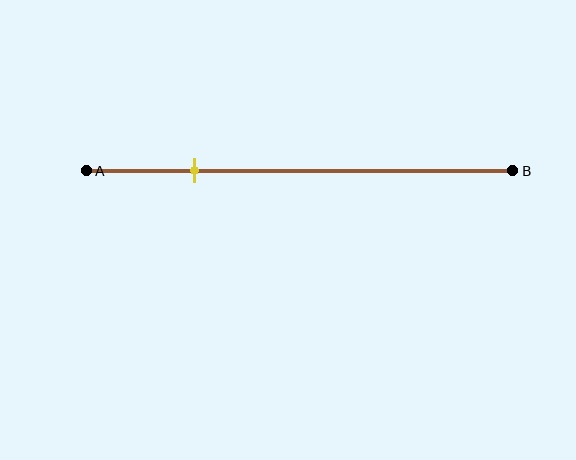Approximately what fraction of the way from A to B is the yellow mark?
The yellow mark is approximately 25% of the way from A to B.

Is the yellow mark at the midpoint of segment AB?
No, the mark is at about 25% from A, not at the 50% midpoint.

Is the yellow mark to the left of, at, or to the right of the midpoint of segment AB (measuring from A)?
The yellow mark is to the left of the midpoint of segment AB.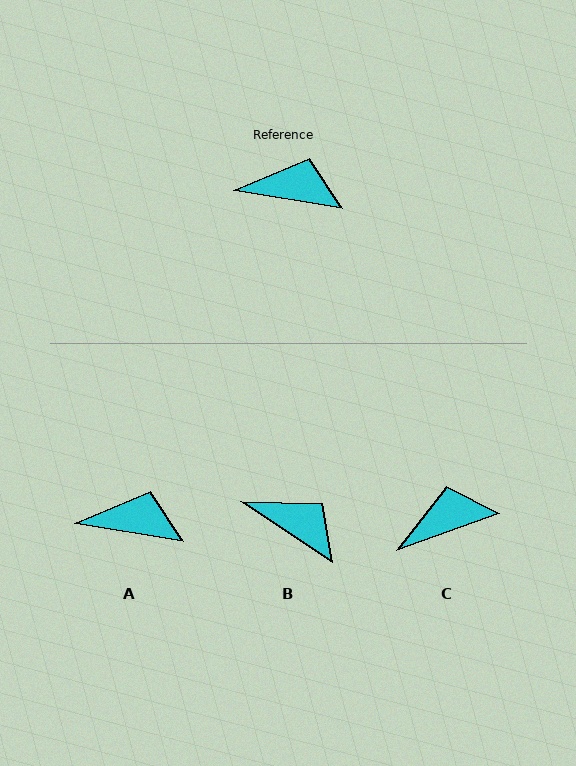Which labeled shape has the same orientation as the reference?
A.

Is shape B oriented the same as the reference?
No, it is off by about 24 degrees.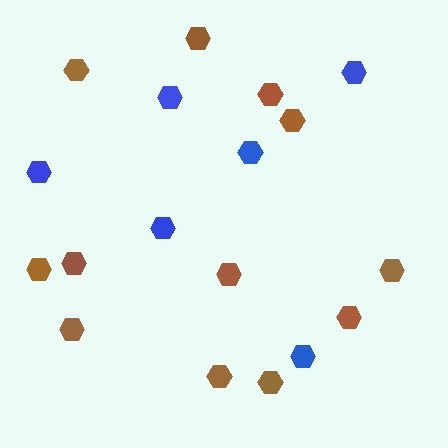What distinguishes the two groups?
There are 2 groups: one group of blue hexagons (6) and one group of brown hexagons (12).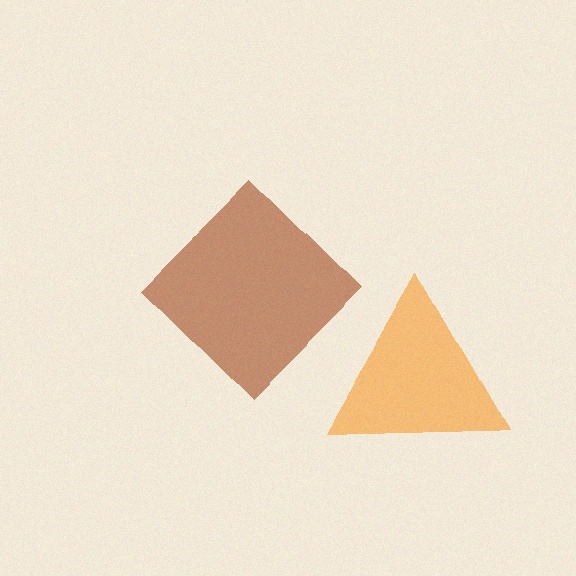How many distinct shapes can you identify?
There are 2 distinct shapes: a brown diamond, an orange triangle.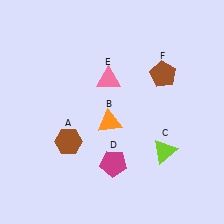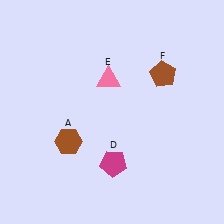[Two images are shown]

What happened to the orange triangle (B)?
The orange triangle (B) was removed in Image 2. It was in the bottom-left area of Image 1.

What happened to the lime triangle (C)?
The lime triangle (C) was removed in Image 2. It was in the bottom-right area of Image 1.